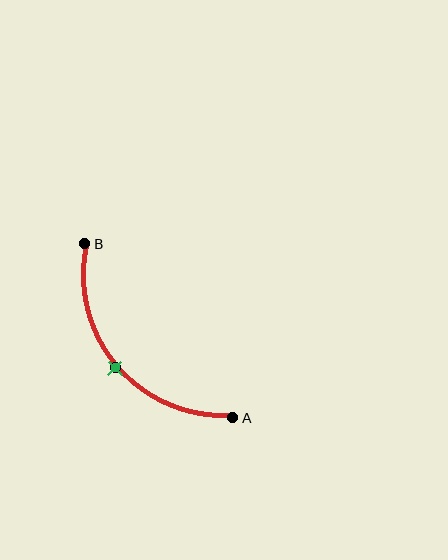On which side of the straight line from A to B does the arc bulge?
The arc bulges below and to the left of the straight line connecting A and B.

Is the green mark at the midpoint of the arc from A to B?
Yes. The green mark lies on the arc at equal arc-length from both A and B — it is the arc midpoint.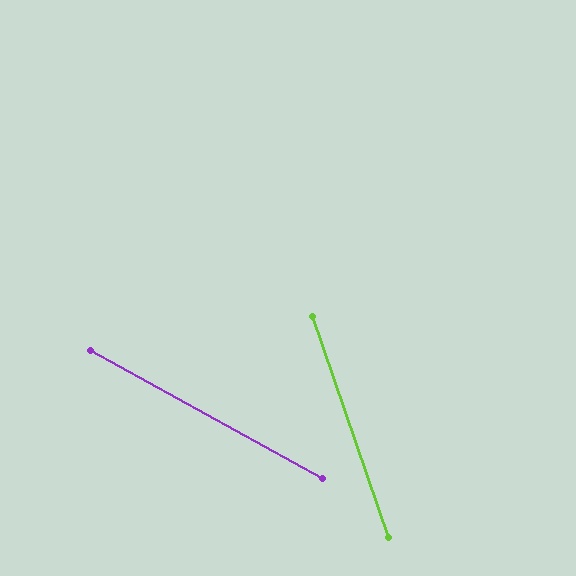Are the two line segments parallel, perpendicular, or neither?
Neither parallel nor perpendicular — they differ by about 42°.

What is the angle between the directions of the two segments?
Approximately 42 degrees.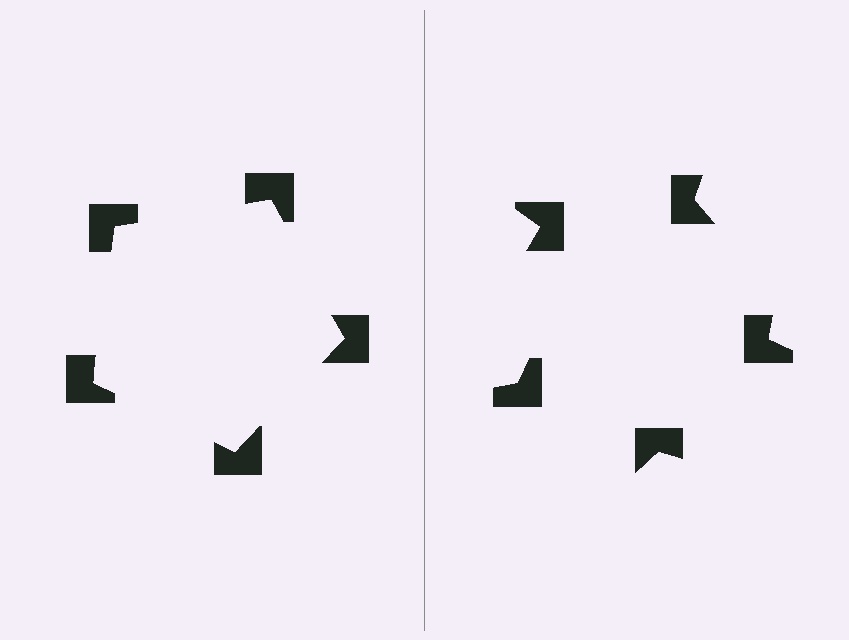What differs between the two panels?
The notched squares are positioned identically on both sides; only the wedge orientations differ. On the left they align to a pentagon; on the right they are misaligned.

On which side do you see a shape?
An illusory pentagon appears on the left side. On the right side the wedge cuts are rotated, so no coherent shape forms.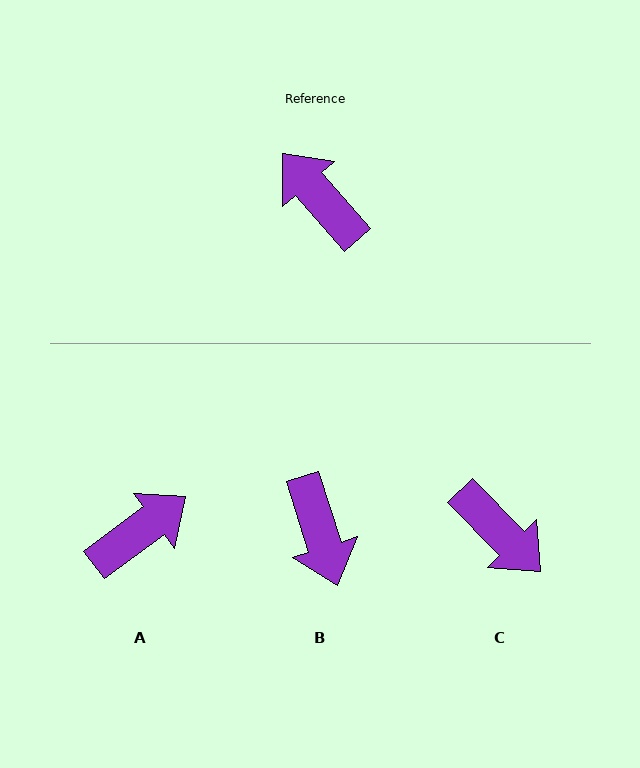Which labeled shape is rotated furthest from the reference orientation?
C, about 177 degrees away.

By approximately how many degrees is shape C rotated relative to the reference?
Approximately 177 degrees clockwise.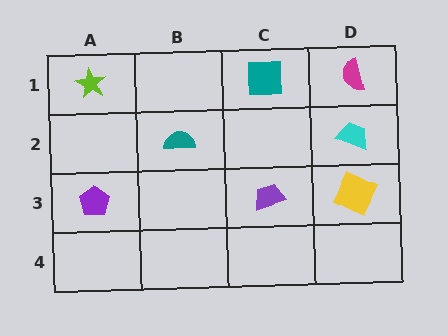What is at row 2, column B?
A teal semicircle.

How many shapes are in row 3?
3 shapes.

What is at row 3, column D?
A yellow square.